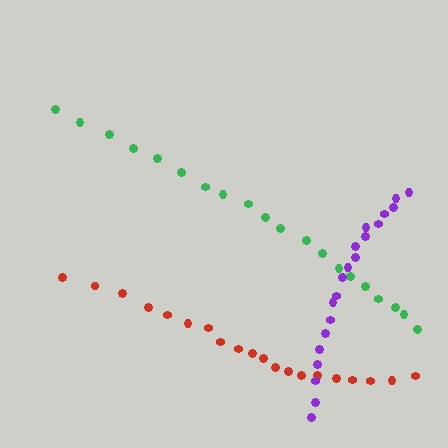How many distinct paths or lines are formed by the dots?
There are 3 distinct paths.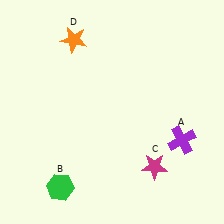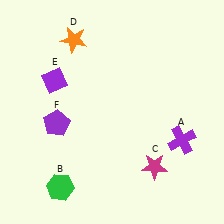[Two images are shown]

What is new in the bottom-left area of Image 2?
A purple pentagon (F) was added in the bottom-left area of Image 2.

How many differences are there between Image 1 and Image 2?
There are 2 differences between the two images.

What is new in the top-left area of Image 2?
A purple diamond (E) was added in the top-left area of Image 2.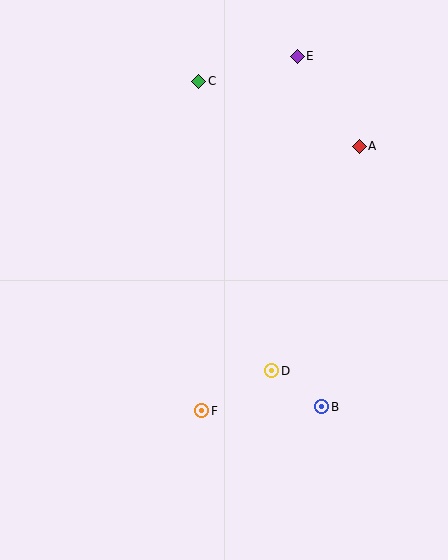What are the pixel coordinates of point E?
Point E is at (297, 56).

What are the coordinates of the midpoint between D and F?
The midpoint between D and F is at (237, 391).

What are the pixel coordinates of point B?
Point B is at (322, 407).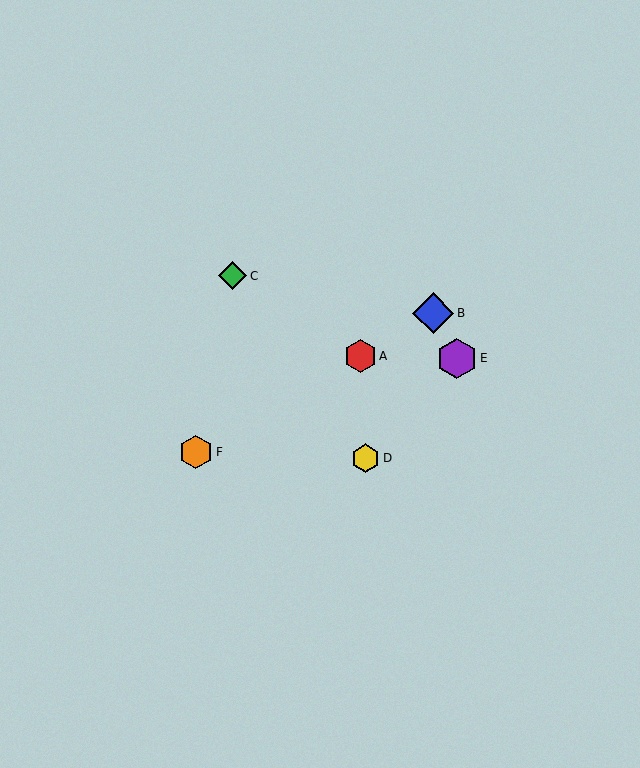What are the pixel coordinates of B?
Object B is at (433, 313).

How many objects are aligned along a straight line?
3 objects (A, B, F) are aligned along a straight line.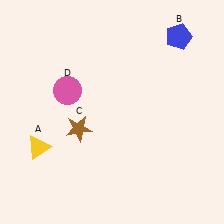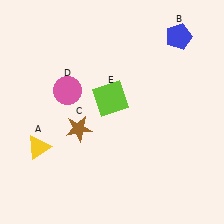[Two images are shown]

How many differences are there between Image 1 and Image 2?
There is 1 difference between the two images.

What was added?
A lime square (E) was added in Image 2.